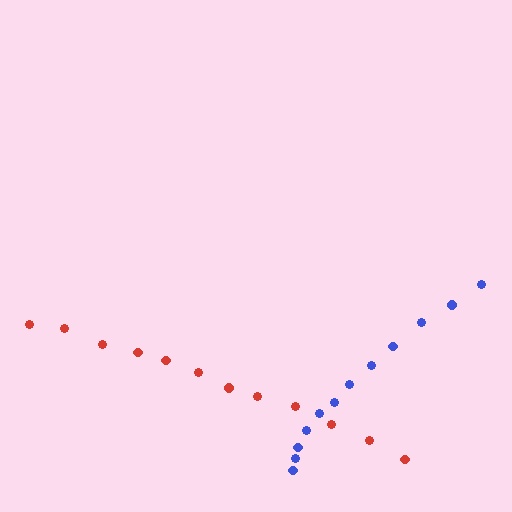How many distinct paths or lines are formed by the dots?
There are 2 distinct paths.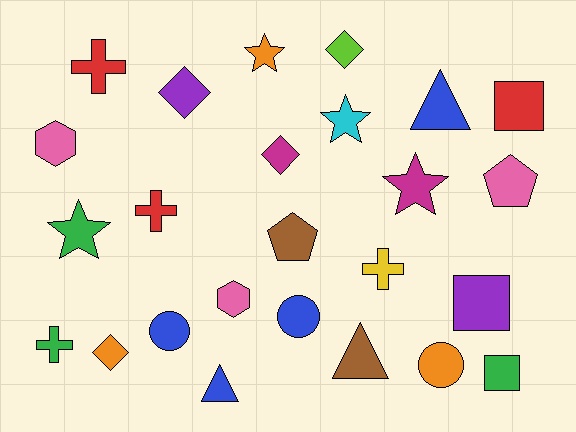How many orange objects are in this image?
There are 3 orange objects.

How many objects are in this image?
There are 25 objects.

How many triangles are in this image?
There are 3 triangles.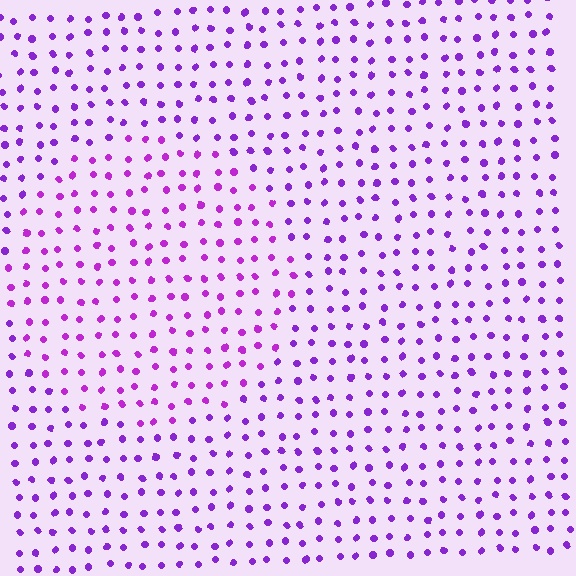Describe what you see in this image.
The image is filled with small purple elements in a uniform arrangement. A circle-shaped region is visible where the elements are tinted to a slightly different hue, forming a subtle color boundary.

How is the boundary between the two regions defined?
The boundary is defined purely by a slight shift in hue (about 19 degrees). Spacing, size, and orientation are identical on both sides.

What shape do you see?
I see a circle.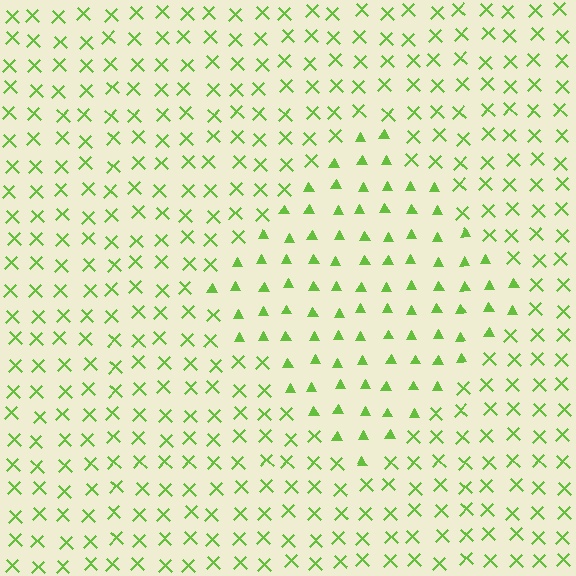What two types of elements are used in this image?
The image uses triangles inside the diamond region and X marks outside it.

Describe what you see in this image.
The image is filled with small lime elements arranged in a uniform grid. A diamond-shaped region contains triangles, while the surrounding area contains X marks. The boundary is defined purely by the change in element shape.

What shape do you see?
I see a diamond.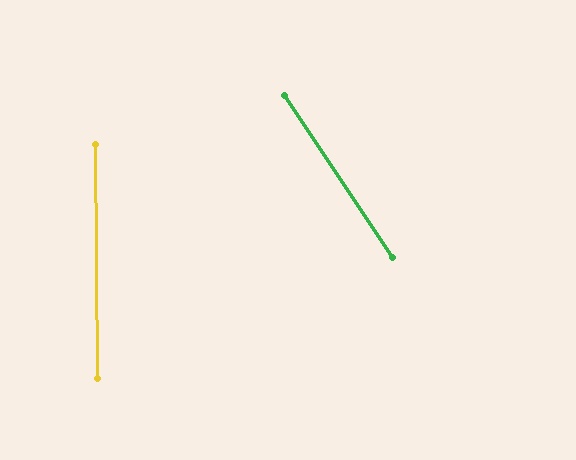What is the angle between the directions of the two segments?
Approximately 33 degrees.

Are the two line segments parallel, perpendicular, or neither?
Neither parallel nor perpendicular — they differ by about 33°.